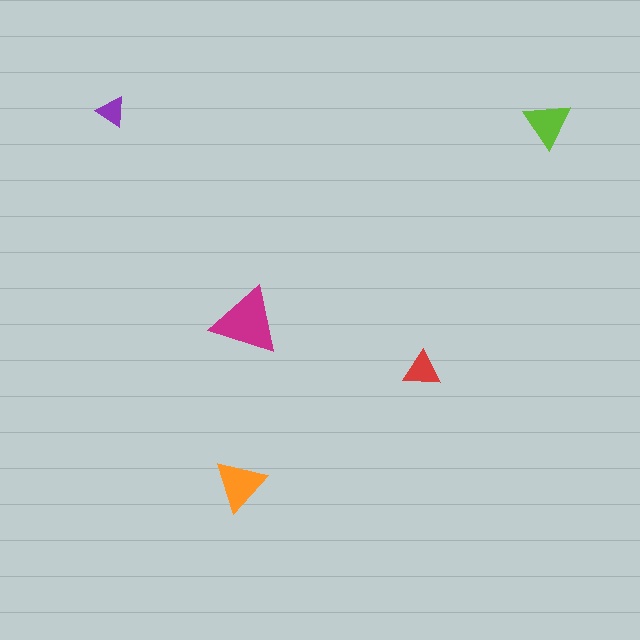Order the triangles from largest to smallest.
the magenta one, the orange one, the lime one, the red one, the purple one.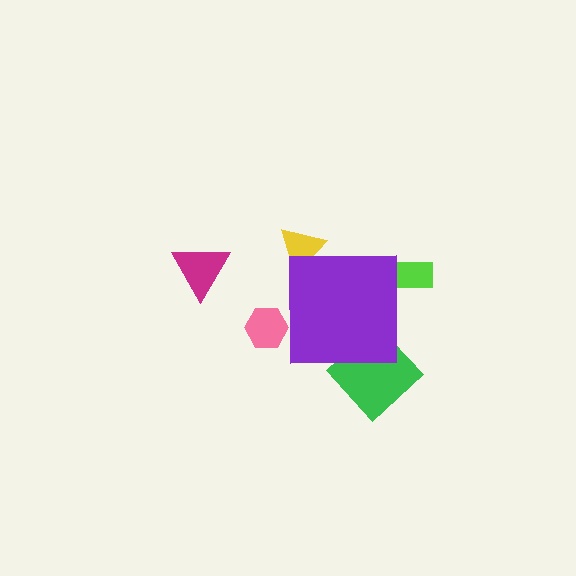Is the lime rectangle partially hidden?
Yes, the lime rectangle is partially hidden behind the purple square.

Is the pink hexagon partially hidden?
Yes, the pink hexagon is partially hidden behind the purple square.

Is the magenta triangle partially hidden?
No, the magenta triangle is fully visible.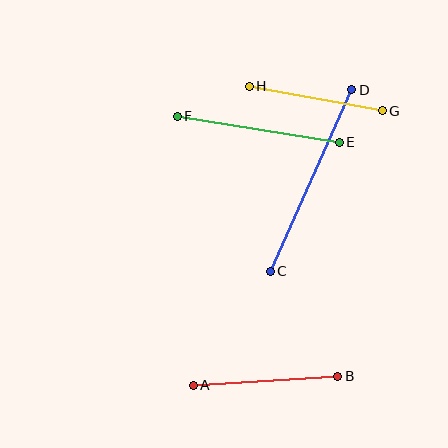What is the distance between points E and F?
The distance is approximately 164 pixels.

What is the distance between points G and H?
The distance is approximately 136 pixels.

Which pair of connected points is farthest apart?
Points C and D are farthest apart.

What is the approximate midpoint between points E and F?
The midpoint is at approximately (258, 129) pixels.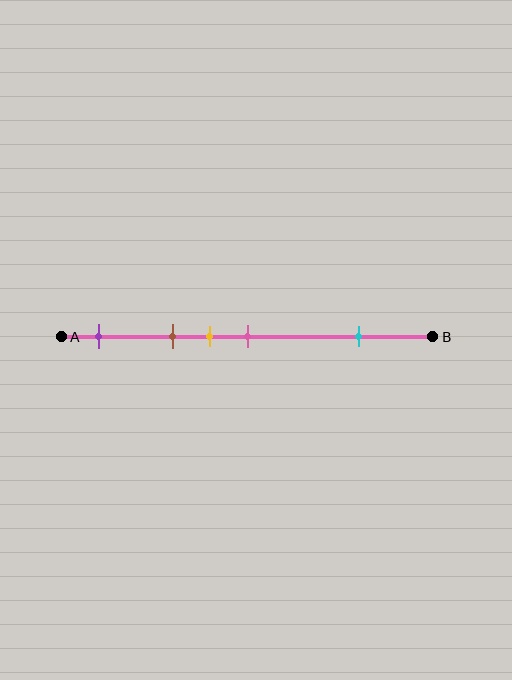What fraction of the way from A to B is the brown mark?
The brown mark is approximately 30% (0.3) of the way from A to B.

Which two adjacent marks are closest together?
The yellow and pink marks are the closest adjacent pair.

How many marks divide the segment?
There are 5 marks dividing the segment.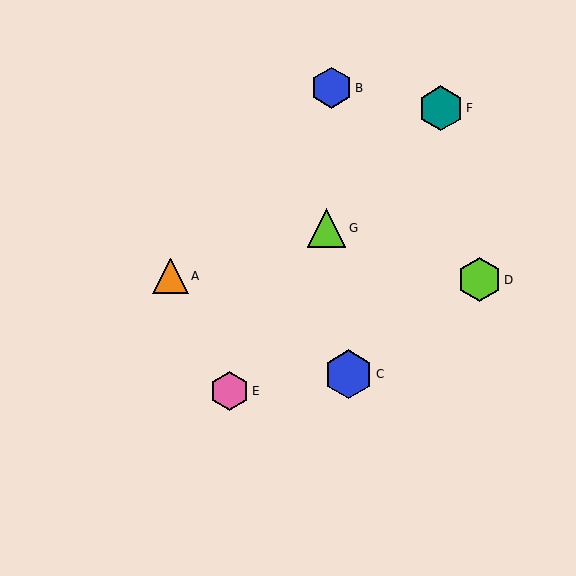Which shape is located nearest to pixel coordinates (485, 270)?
The lime hexagon (labeled D) at (479, 280) is nearest to that location.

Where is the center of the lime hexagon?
The center of the lime hexagon is at (479, 280).